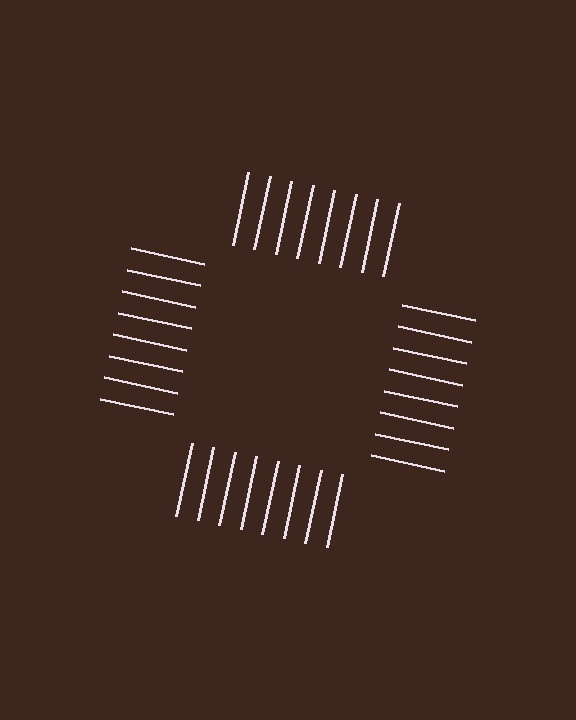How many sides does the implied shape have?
4 sides — the line-ends trace a square.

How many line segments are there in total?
32 — 8 along each of the 4 edges.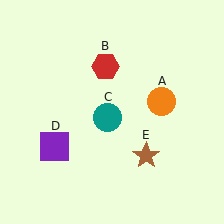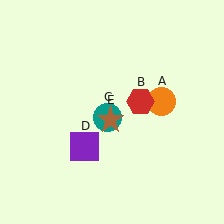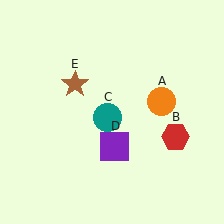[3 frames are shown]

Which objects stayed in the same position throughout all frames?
Orange circle (object A) and teal circle (object C) remained stationary.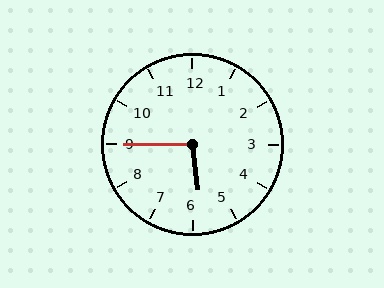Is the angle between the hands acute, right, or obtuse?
It is obtuse.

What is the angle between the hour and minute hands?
Approximately 98 degrees.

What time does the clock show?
5:45.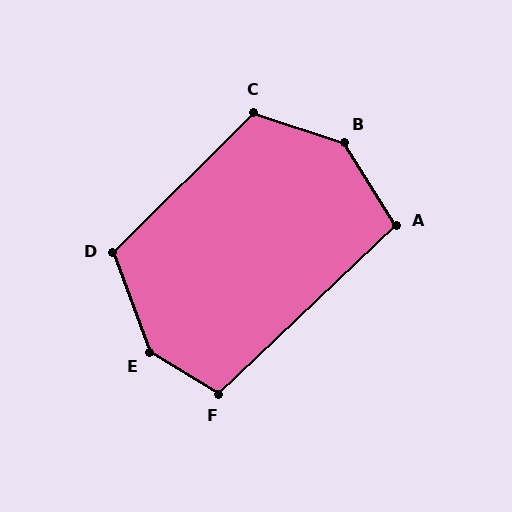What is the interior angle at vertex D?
Approximately 115 degrees (obtuse).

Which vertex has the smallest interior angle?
A, at approximately 101 degrees.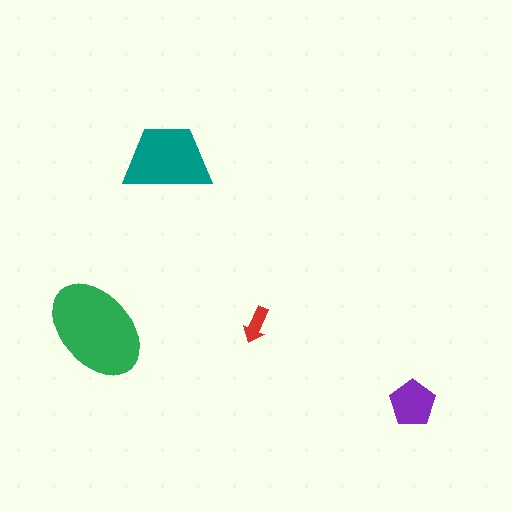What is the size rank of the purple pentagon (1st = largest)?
3rd.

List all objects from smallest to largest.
The red arrow, the purple pentagon, the teal trapezoid, the green ellipse.